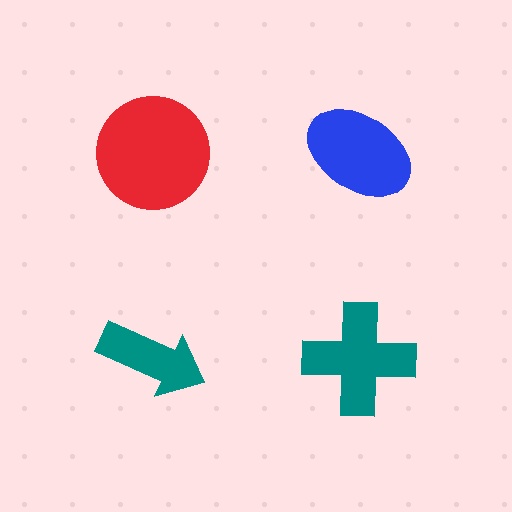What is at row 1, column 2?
A blue ellipse.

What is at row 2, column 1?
A teal arrow.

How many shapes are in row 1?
2 shapes.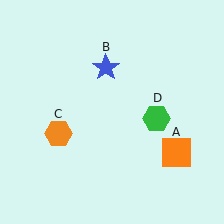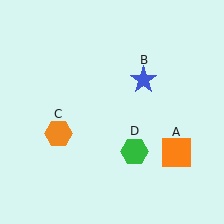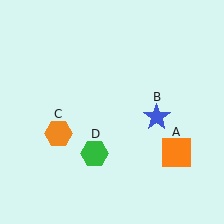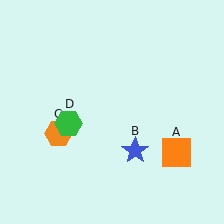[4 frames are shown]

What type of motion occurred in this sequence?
The blue star (object B), green hexagon (object D) rotated clockwise around the center of the scene.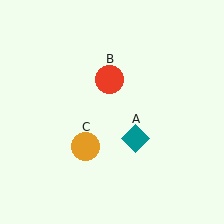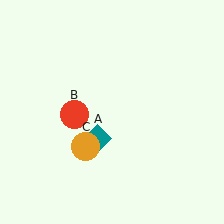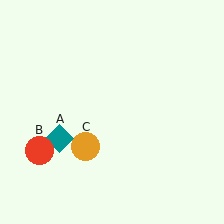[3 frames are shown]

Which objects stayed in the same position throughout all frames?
Orange circle (object C) remained stationary.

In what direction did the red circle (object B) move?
The red circle (object B) moved down and to the left.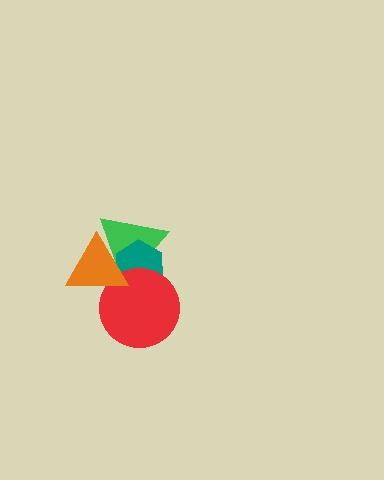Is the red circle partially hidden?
Yes, it is partially covered by another shape.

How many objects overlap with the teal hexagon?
3 objects overlap with the teal hexagon.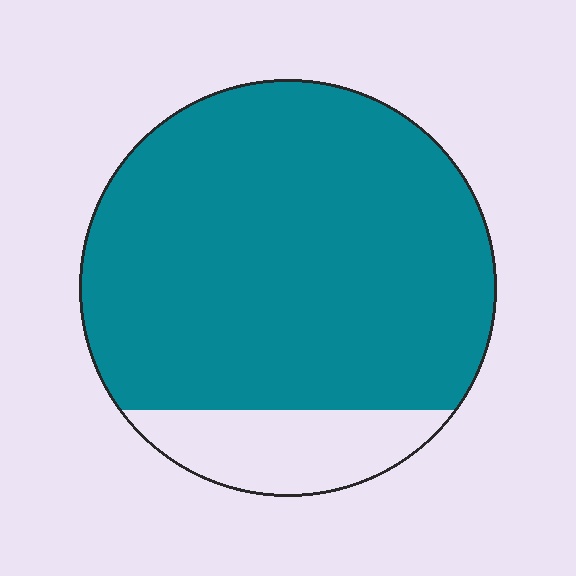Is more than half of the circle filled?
Yes.